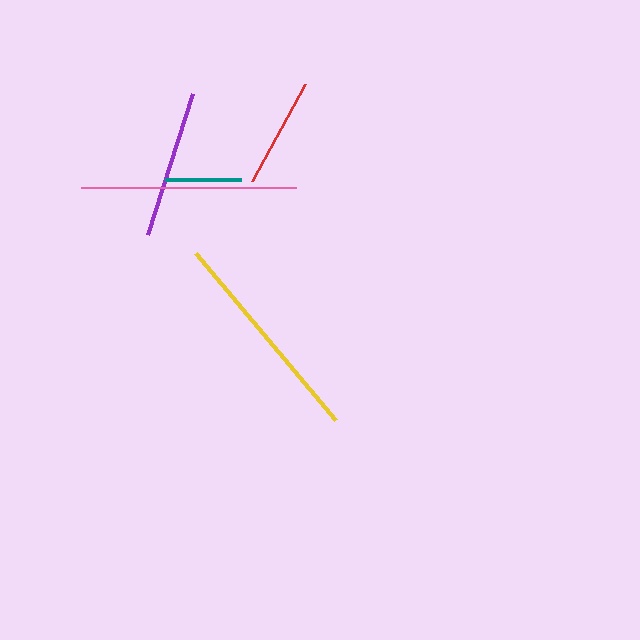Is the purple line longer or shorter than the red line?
The purple line is longer than the red line.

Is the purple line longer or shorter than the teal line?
The purple line is longer than the teal line.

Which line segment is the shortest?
The teal line is the shortest at approximately 77 pixels.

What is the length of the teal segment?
The teal segment is approximately 77 pixels long.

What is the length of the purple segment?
The purple segment is approximately 149 pixels long.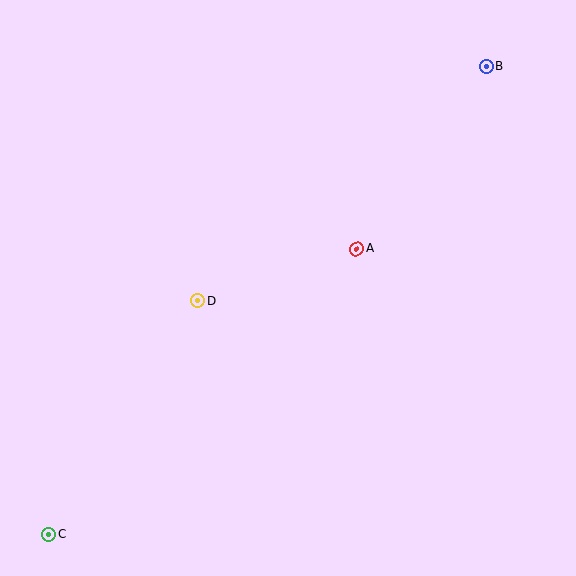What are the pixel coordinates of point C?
Point C is at (49, 534).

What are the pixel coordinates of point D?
Point D is at (198, 301).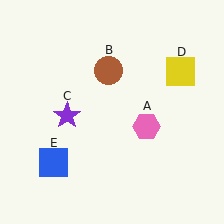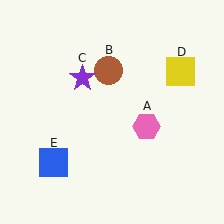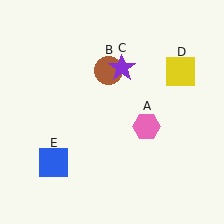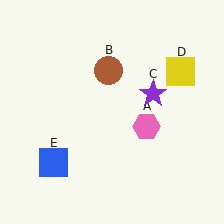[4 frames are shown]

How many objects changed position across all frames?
1 object changed position: purple star (object C).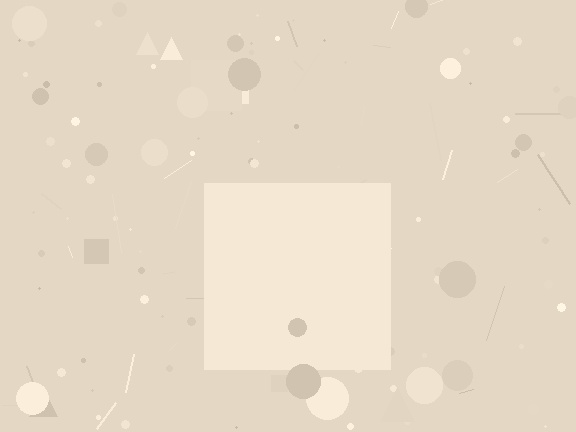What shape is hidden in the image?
A square is hidden in the image.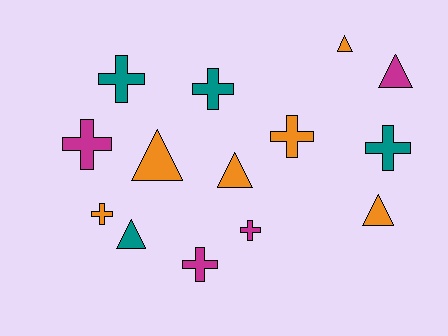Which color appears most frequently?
Orange, with 6 objects.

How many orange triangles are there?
There are 4 orange triangles.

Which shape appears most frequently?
Cross, with 8 objects.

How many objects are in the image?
There are 14 objects.